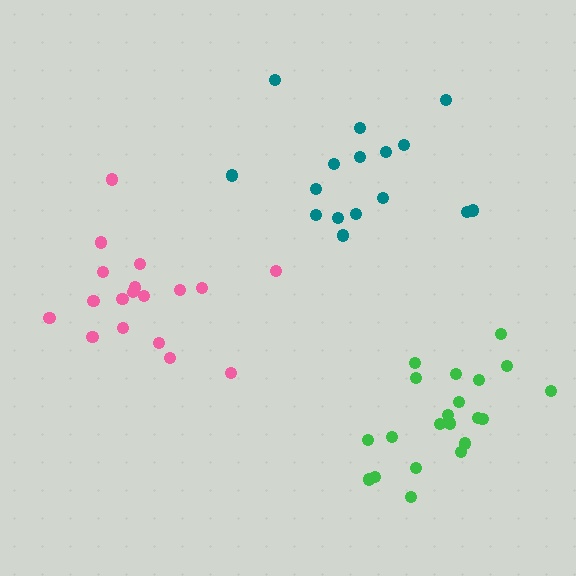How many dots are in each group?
Group 1: 18 dots, Group 2: 21 dots, Group 3: 16 dots (55 total).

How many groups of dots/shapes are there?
There are 3 groups.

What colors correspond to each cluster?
The clusters are colored: pink, green, teal.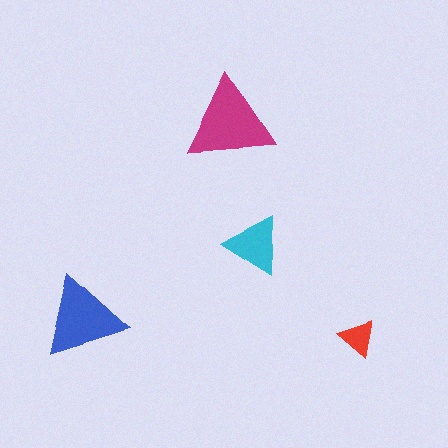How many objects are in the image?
There are 4 objects in the image.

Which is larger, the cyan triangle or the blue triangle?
The blue one.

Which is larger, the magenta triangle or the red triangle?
The magenta one.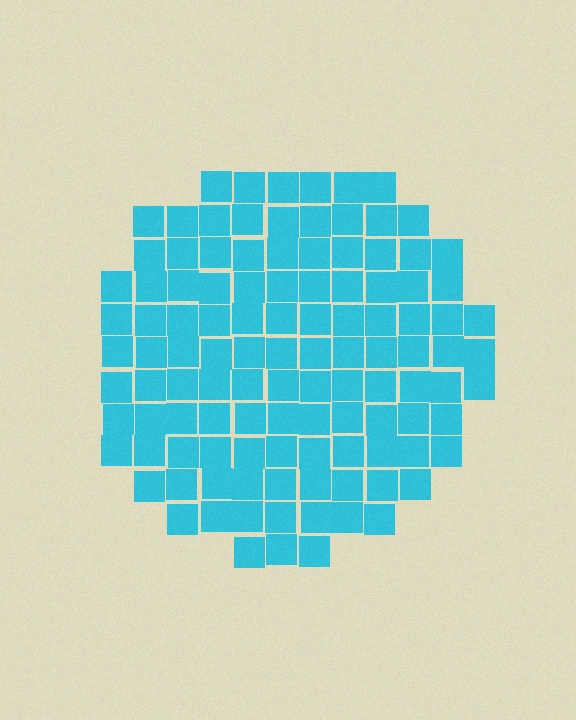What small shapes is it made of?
It is made of small squares.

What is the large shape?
The large shape is a circle.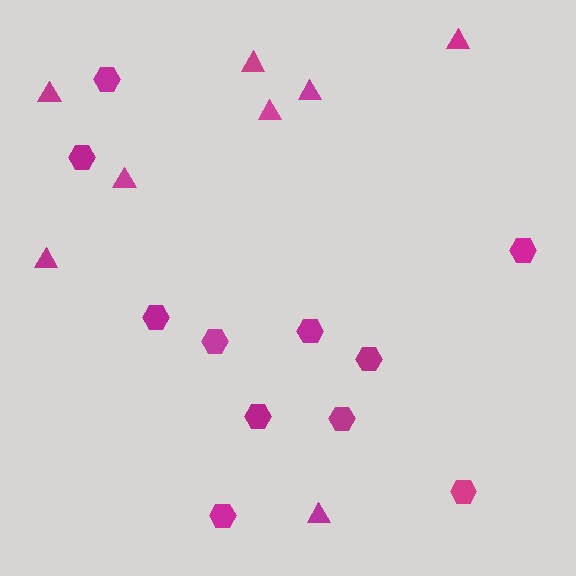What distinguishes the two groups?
There are 2 groups: one group of hexagons (11) and one group of triangles (8).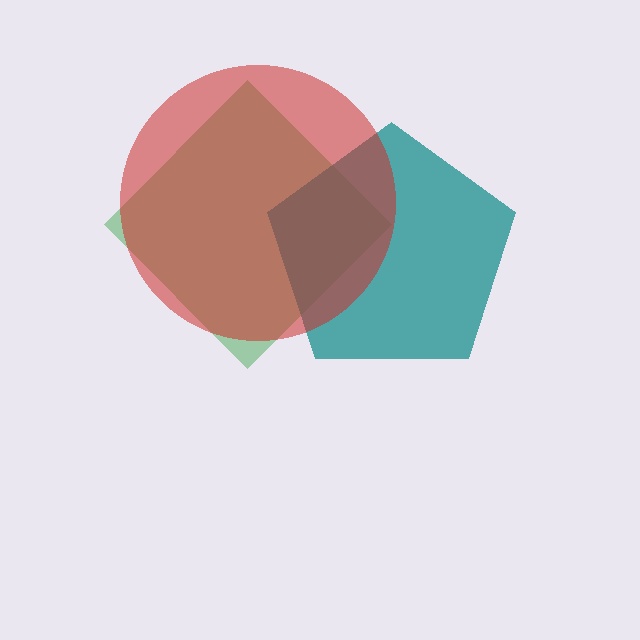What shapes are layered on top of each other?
The layered shapes are: a green diamond, a teal pentagon, a red circle.